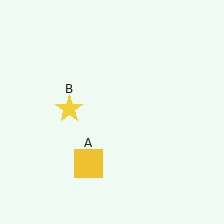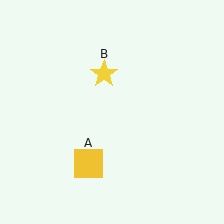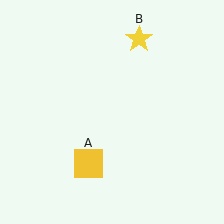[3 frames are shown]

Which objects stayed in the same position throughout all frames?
Yellow square (object A) remained stationary.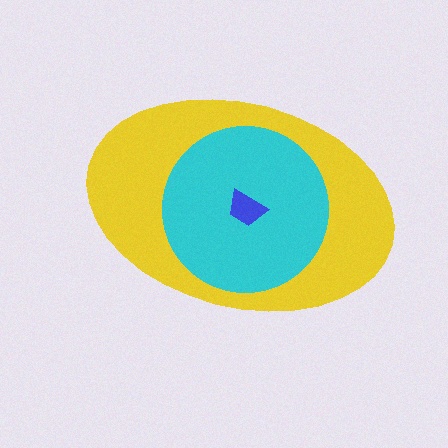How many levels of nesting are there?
3.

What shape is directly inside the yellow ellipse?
The cyan circle.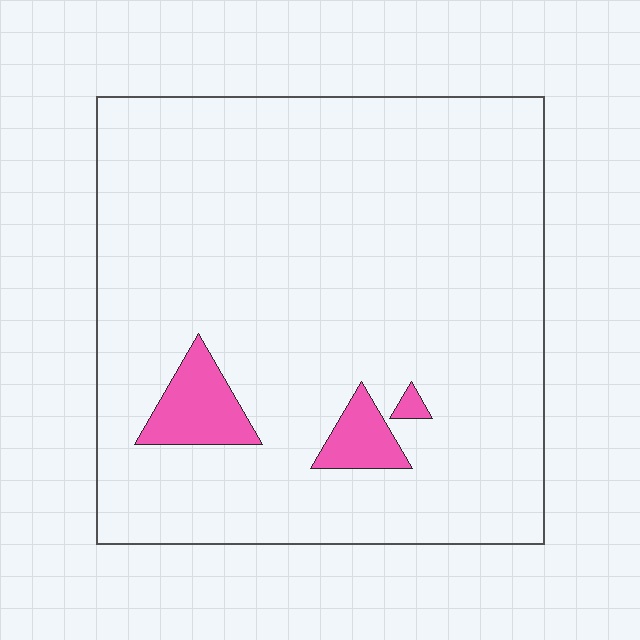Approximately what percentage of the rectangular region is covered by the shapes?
Approximately 5%.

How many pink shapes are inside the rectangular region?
3.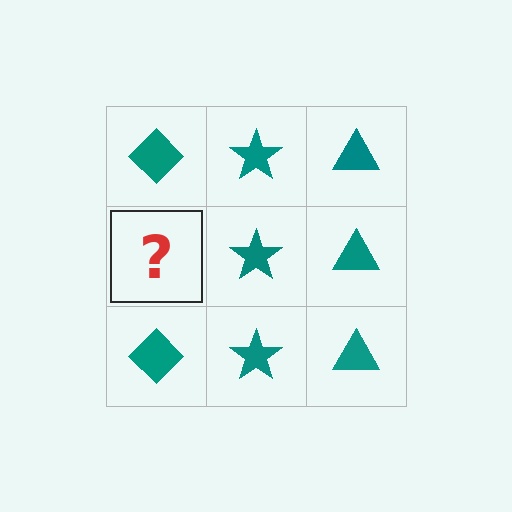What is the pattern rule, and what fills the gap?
The rule is that each column has a consistent shape. The gap should be filled with a teal diamond.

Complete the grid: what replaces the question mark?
The question mark should be replaced with a teal diamond.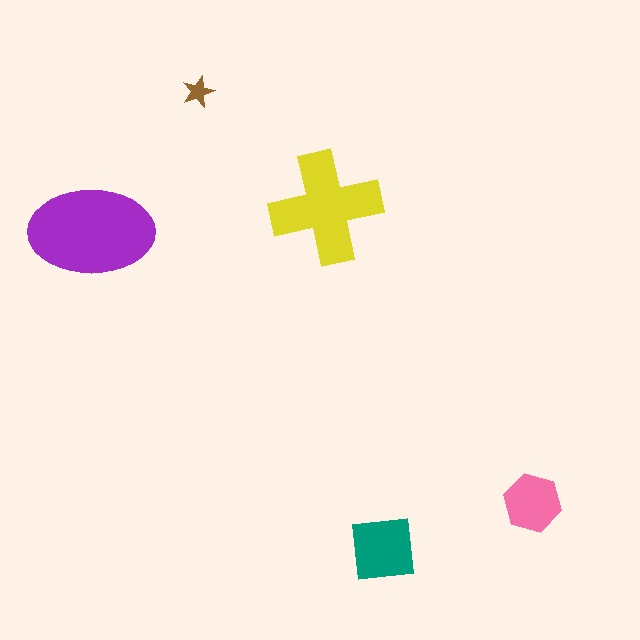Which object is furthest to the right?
The pink hexagon is rightmost.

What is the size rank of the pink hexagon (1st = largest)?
4th.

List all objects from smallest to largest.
The brown star, the pink hexagon, the teal square, the yellow cross, the purple ellipse.